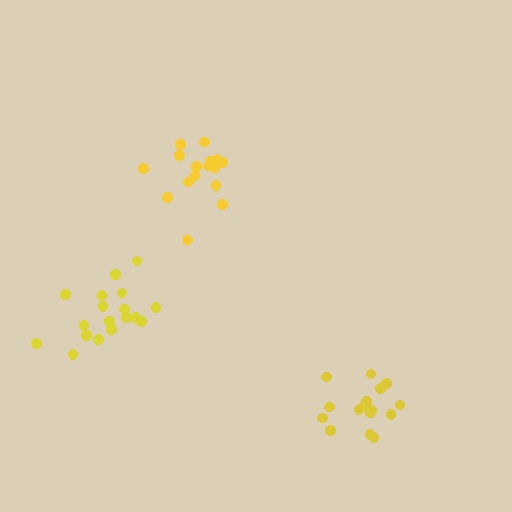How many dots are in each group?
Group 1: 18 dots, Group 2: 16 dots, Group 3: 16 dots (50 total).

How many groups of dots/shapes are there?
There are 3 groups.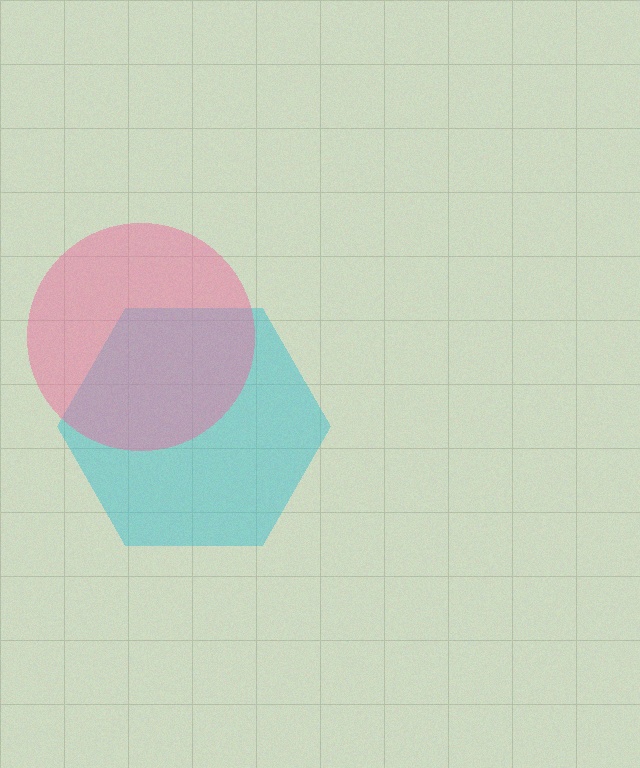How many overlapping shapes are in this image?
There are 2 overlapping shapes in the image.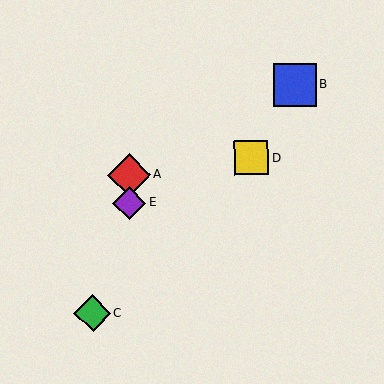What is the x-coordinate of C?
Object C is at x≈93.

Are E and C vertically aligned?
No, E is at x≈129 and C is at x≈93.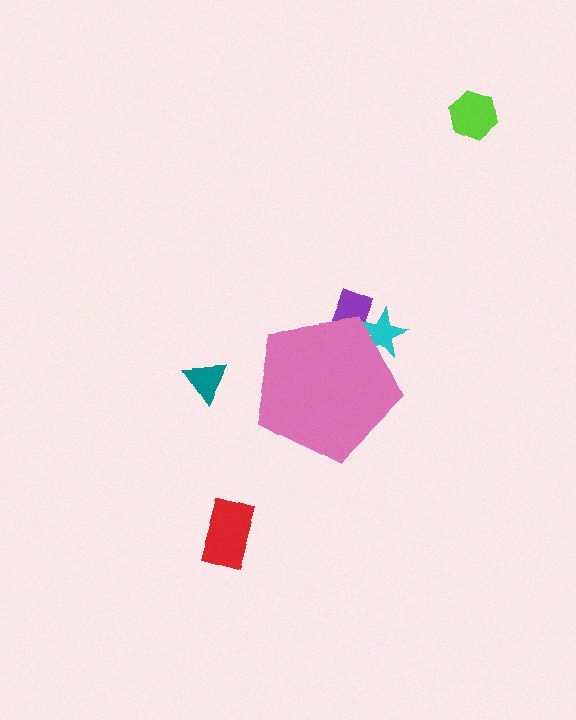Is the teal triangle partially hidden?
No, the teal triangle is fully visible.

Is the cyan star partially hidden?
Yes, the cyan star is partially hidden behind the pink pentagon.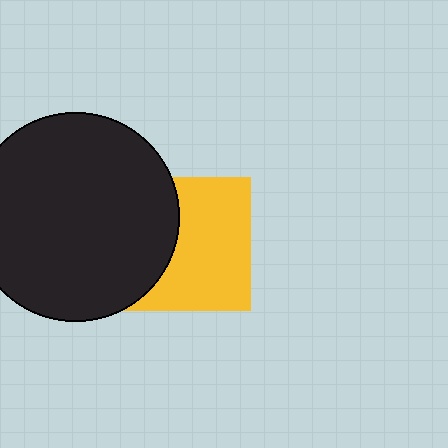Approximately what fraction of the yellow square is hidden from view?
Roughly 37% of the yellow square is hidden behind the black circle.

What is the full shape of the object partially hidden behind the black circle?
The partially hidden object is a yellow square.